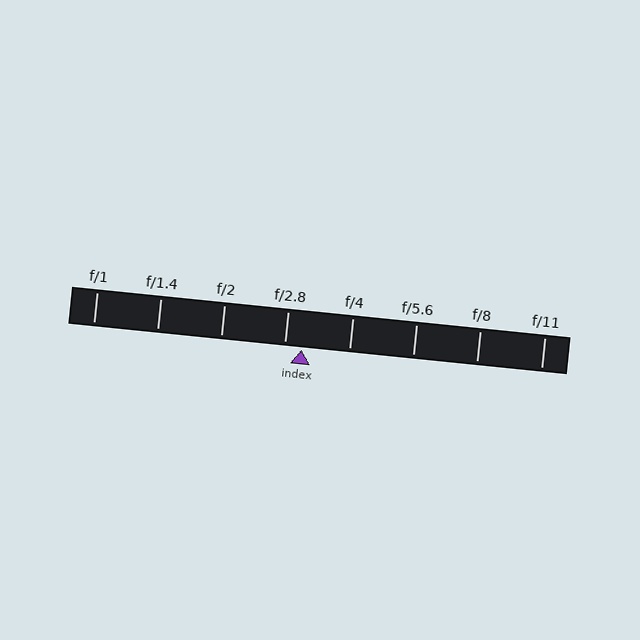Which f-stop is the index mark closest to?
The index mark is closest to f/2.8.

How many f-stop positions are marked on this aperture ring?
There are 8 f-stop positions marked.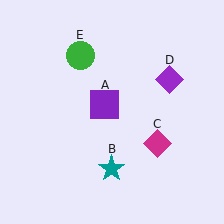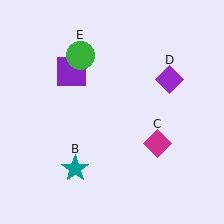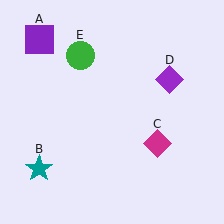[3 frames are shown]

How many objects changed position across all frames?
2 objects changed position: purple square (object A), teal star (object B).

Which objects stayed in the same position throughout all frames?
Magenta diamond (object C) and purple diamond (object D) and green circle (object E) remained stationary.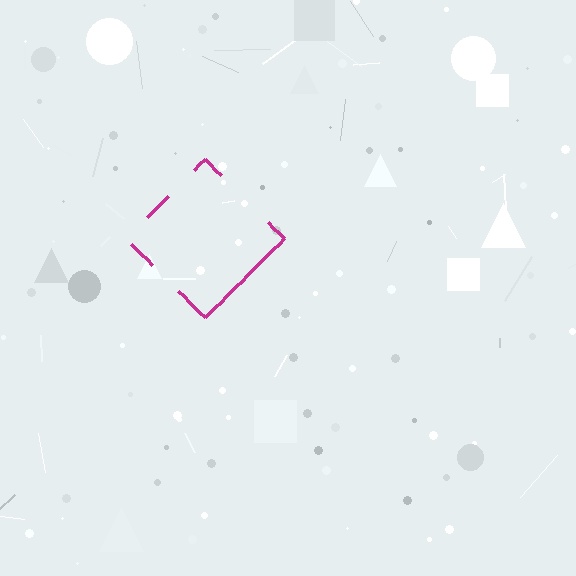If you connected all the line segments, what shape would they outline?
They would outline a diamond.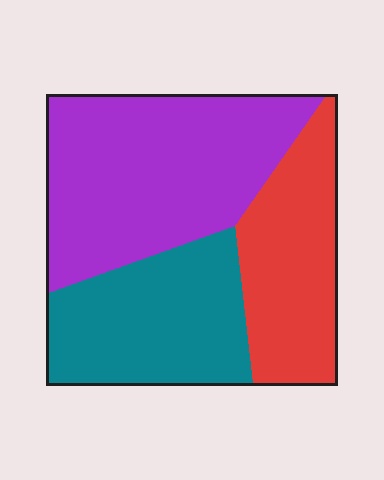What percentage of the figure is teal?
Teal covers 30% of the figure.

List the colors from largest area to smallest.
From largest to smallest: purple, teal, red.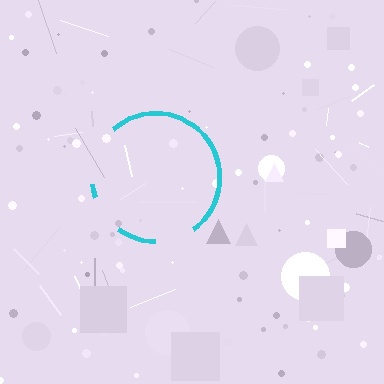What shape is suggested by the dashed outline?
The dashed outline suggests a circle.